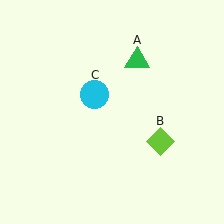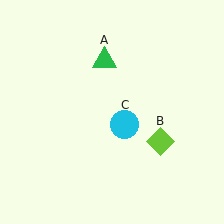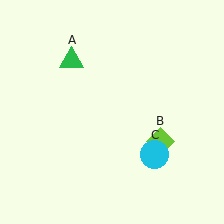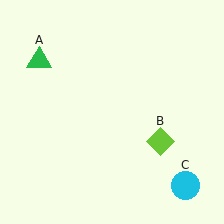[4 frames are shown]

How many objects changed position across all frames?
2 objects changed position: green triangle (object A), cyan circle (object C).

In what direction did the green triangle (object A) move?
The green triangle (object A) moved left.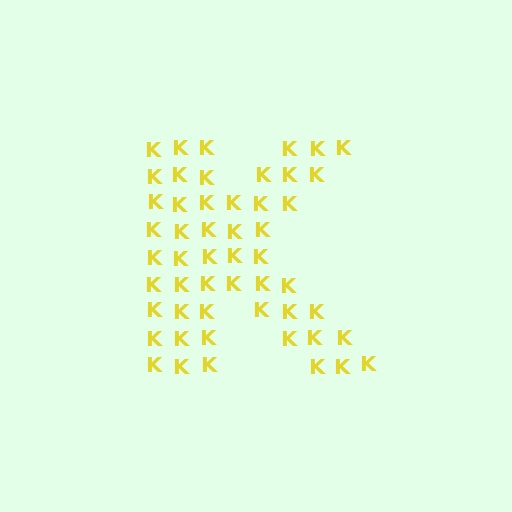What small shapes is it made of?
It is made of small letter K's.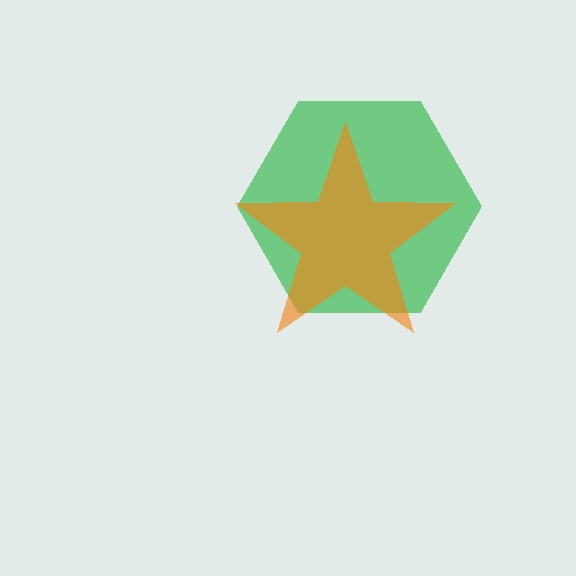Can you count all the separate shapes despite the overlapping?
Yes, there are 2 separate shapes.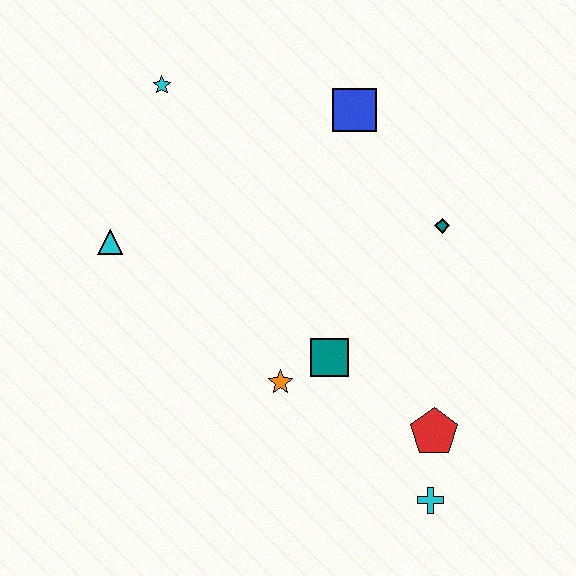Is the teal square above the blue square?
No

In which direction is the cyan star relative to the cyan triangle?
The cyan star is above the cyan triangle.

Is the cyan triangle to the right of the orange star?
No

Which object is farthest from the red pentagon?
The cyan star is farthest from the red pentagon.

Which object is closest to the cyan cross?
The red pentagon is closest to the cyan cross.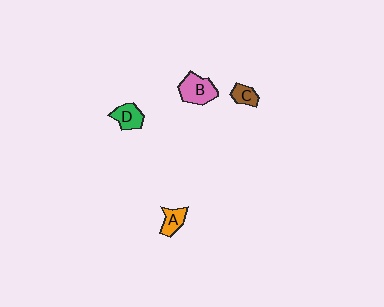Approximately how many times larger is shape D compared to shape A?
Approximately 1.2 times.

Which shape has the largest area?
Shape B (pink).